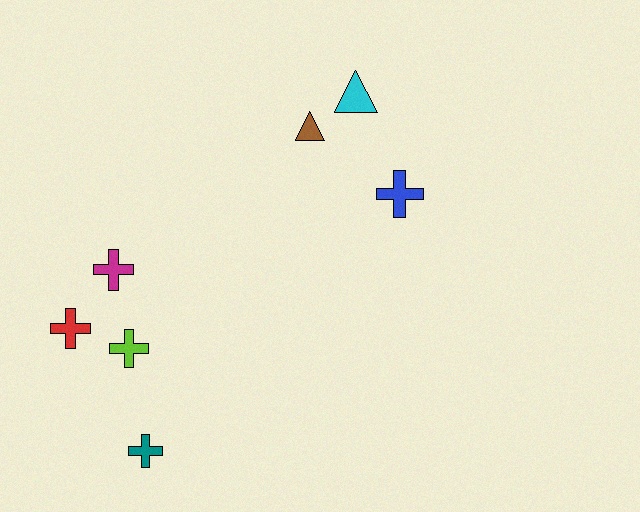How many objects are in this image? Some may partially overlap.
There are 7 objects.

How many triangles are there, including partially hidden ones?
There are 2 triangles.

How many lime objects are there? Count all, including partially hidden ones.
There is 1 lime object.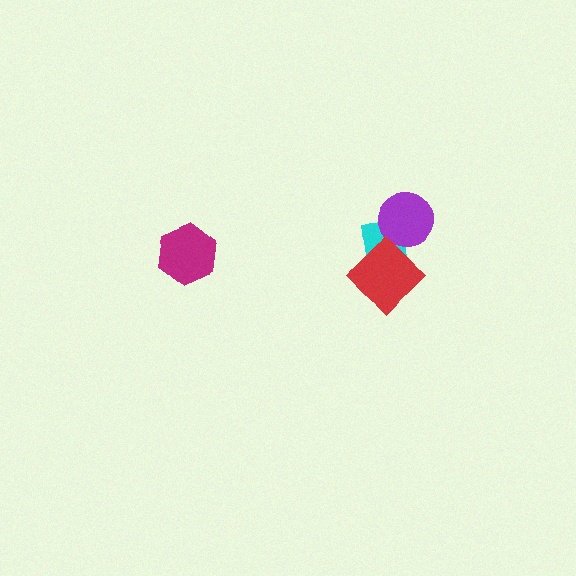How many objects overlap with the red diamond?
2 objects overlap with the red diamond.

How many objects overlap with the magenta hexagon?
0 objects overlap with the magenta hexagon.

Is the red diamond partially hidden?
No, no other shape covers it.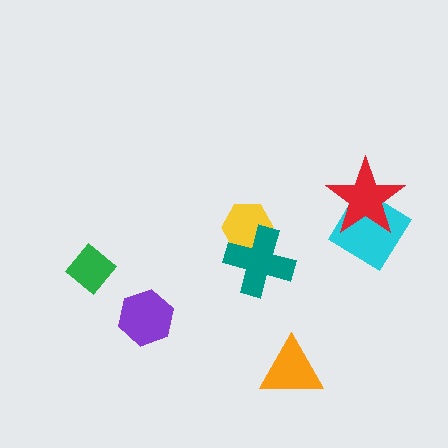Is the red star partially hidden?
No, no other shape covers it.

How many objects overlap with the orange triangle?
0 objects overlap with the orange triangle.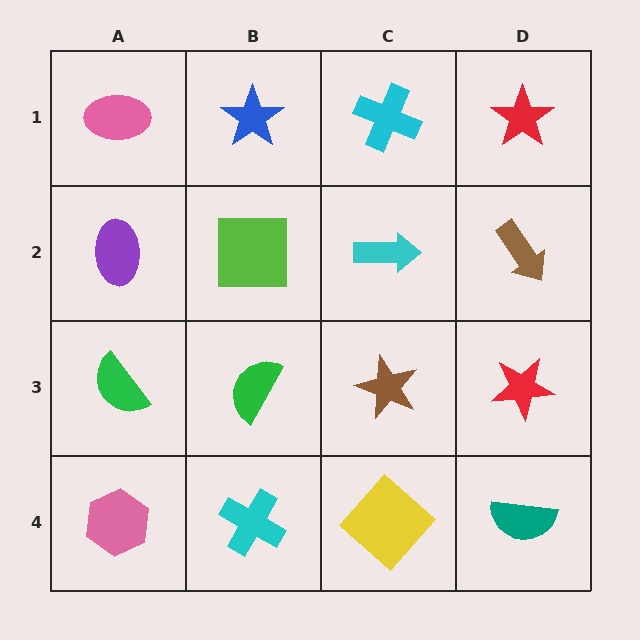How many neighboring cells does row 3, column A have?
3.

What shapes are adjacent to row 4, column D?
A red star (row 3, column D), a yellow diamond (row 4, column C).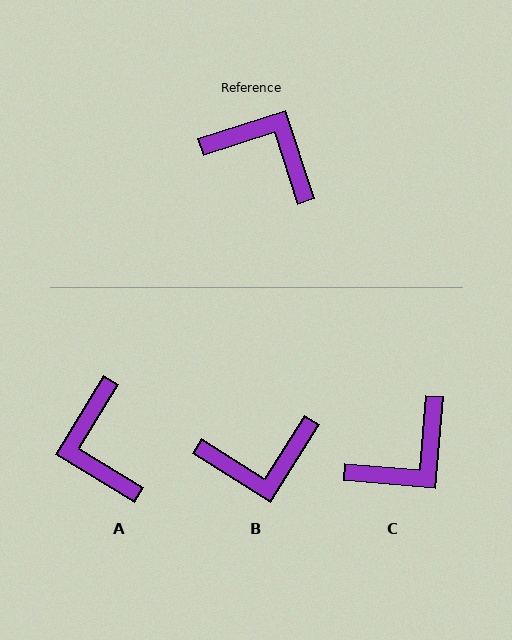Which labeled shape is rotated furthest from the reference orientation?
B, about 140 degrees away.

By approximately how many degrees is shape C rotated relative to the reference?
Approximately 113 degrees clockwise.